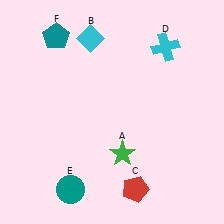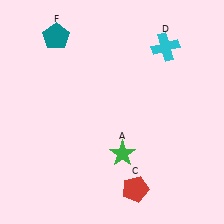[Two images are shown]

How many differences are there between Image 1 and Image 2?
There are 2 differences between the two images.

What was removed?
The cyan diamond (B), the teal circle (E) were removed in Image 2.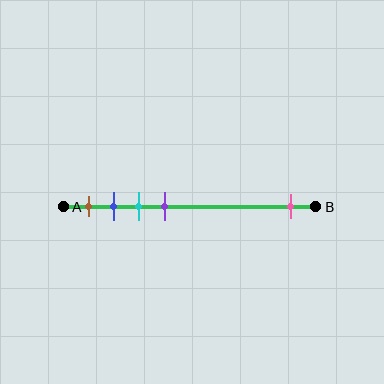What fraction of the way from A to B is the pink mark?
The pink mark is approximately 90% (0.9) of the way from A to B.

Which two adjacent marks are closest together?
The blue and cyan marks are the closest adjacent pair.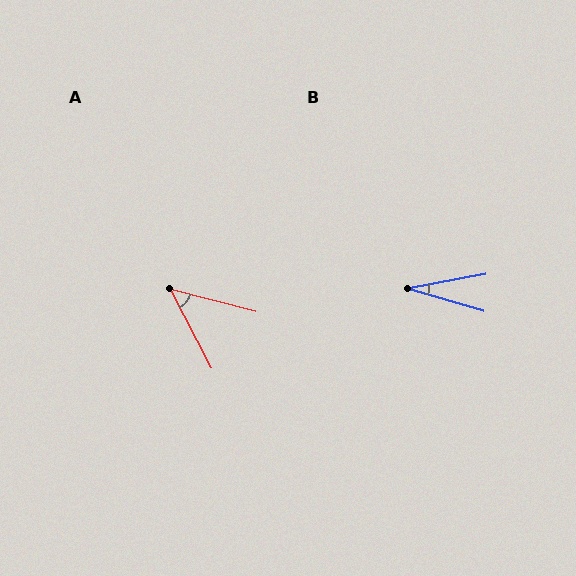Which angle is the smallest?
B, at approximately 27 degrees.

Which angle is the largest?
A, at approximately 48 degrees.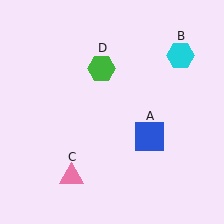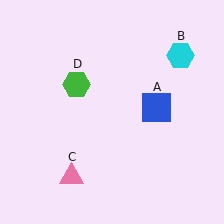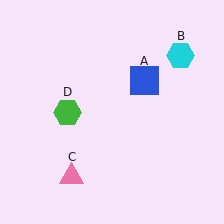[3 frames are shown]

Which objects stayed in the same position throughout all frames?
Cyan hexagon (object B) and pink triangle (object C) remained stationary.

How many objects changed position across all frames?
2 objects changed position: blue square (object A), green hexagon (object D).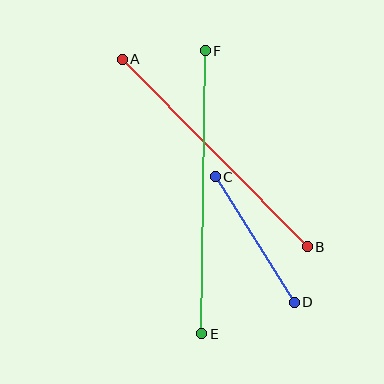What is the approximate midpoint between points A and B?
The midpoint is at approximately (215, 153) pixels.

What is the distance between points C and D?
The distance is approximately 148 pixels.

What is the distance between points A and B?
The distance is approximately 263 pixels.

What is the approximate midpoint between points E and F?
The midpoint is at approximately (203, 192) pixels.